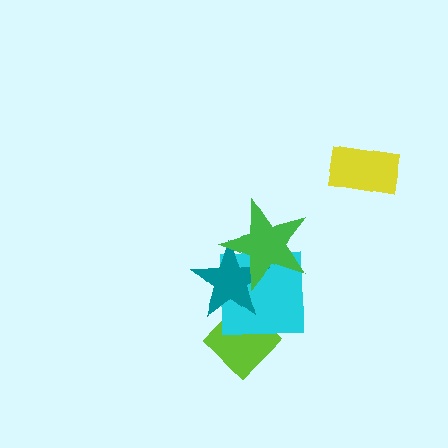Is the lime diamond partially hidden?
Yes, it is partially covered by another shape.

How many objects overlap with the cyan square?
3 objects overlap with the cyan square.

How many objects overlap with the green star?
2 objects overlap with the green star.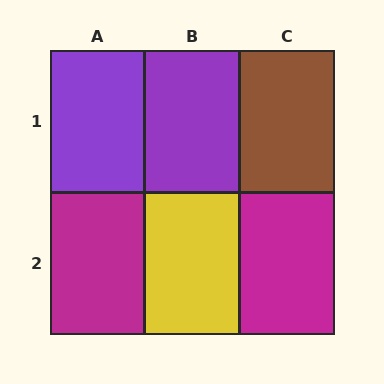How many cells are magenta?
2 cells are magenta.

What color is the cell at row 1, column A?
Purple.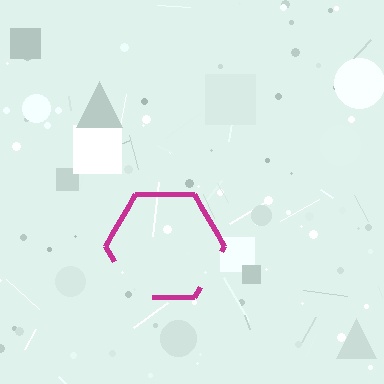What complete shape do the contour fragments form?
The contour fragments form a hexagon.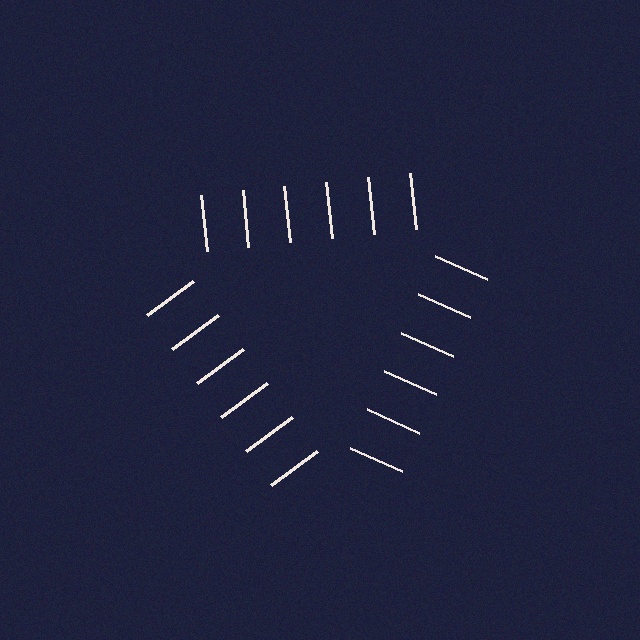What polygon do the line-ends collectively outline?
An illusory triangle — the line segments terminate on its edges but no continuous stroke is drawn.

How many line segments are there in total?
18 — 6 along each of the 3 edges.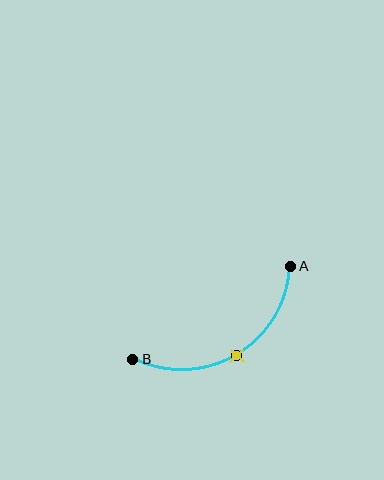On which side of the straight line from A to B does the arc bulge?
The arc bulges below the straight line connecting A and B.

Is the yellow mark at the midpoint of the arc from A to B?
Yes. The yellow mark lies on the arc at equal arc-length from both A and B — it is the arc midpoint.